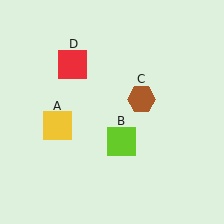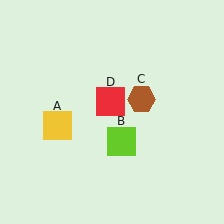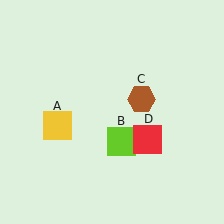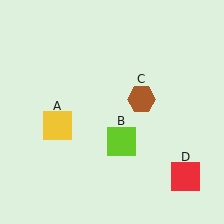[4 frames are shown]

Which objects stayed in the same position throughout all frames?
Yellow square (object A) and lime square (object B) and brown hexagon (object C) remained stationary.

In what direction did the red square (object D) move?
The red square (object D) moved down and to the right.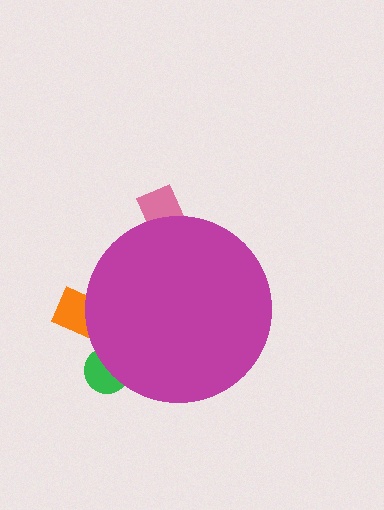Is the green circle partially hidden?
Yes, the green circle is partially hidden behind the magenta circle.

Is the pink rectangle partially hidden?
Yes, the pink rectangle is partially hidden behind the magenta circle.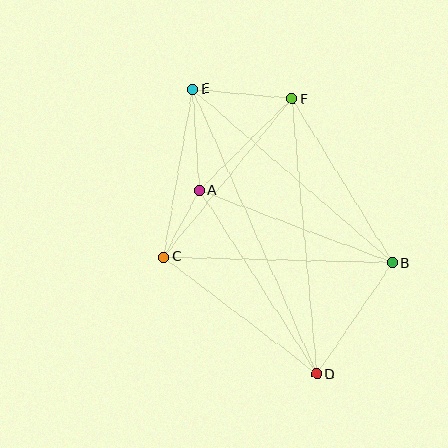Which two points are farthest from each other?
Points D and E are farthest from each other.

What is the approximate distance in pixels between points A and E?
The distance between A and E is approximately 102 pixels.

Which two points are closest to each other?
Points A and C are closest to each other.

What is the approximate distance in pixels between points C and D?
The distance between C and D is approximately 193 pixels.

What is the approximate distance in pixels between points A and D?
The distance between A and D is approximately 218 pixels.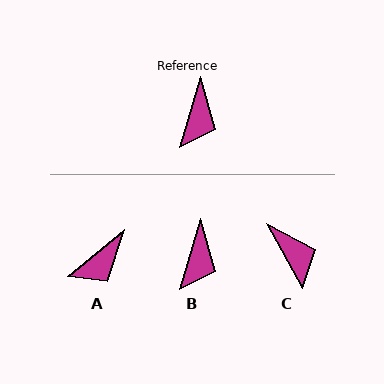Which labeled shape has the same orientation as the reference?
B.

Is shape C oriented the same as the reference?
No, it is off by about 45 degrees.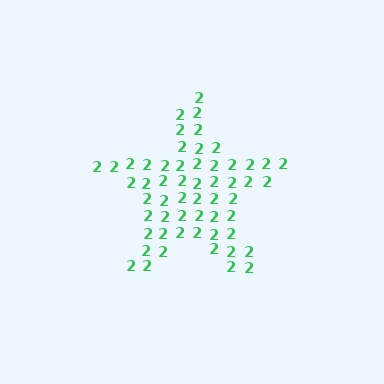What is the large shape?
The large shape is a star.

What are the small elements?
The small elements are digit 2's.